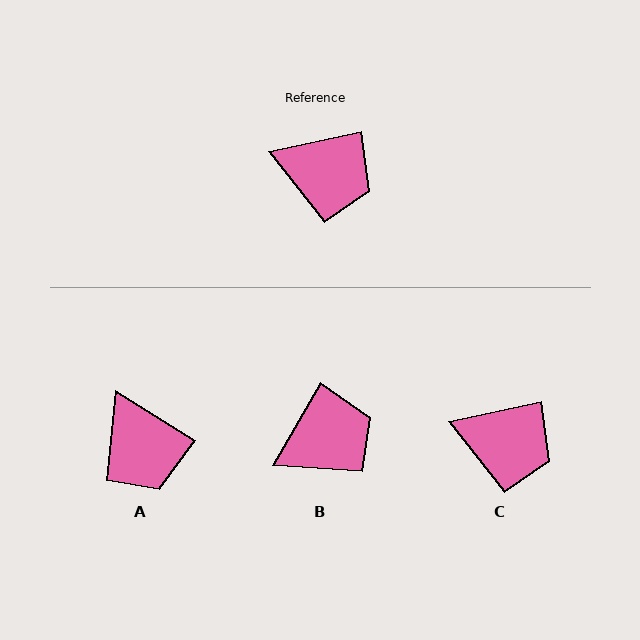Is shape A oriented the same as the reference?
No, it is off by about 44 degrees.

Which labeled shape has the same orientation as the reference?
C.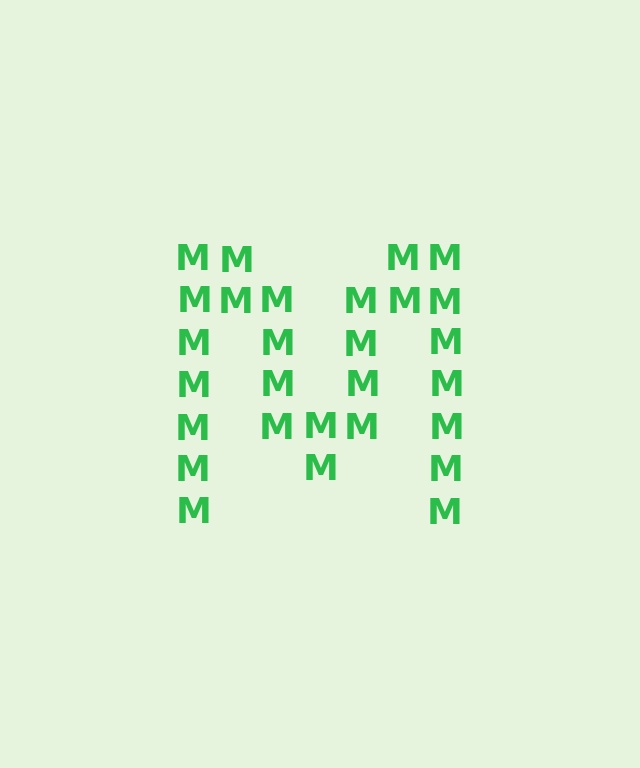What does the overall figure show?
The overall figure shows the letter M.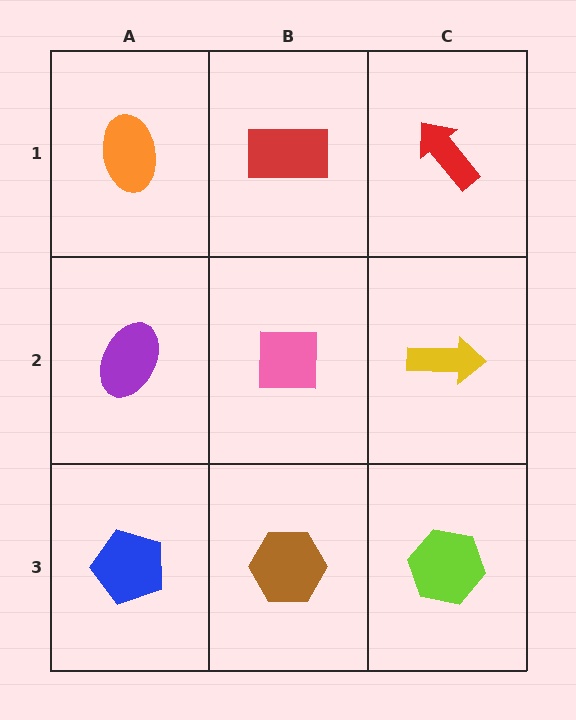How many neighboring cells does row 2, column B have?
4.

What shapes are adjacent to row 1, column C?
A yellow arrow (row 2, column C), a red rectangle (row 1, column B).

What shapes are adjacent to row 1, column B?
A pink square (row 2, column B), an orange ellipse (row 1, column A), a red arrow (row 1, column C).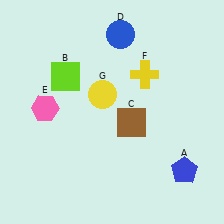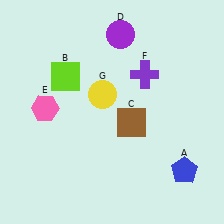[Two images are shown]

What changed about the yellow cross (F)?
In Image 1, F is yellow. In Image 2, it changed to purple.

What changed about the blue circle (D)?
In Image 1, D is blue. In Image 2, it changed to purple.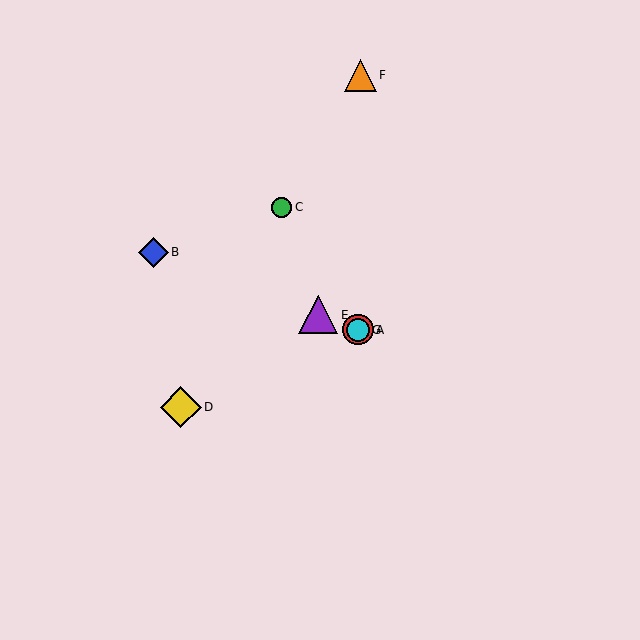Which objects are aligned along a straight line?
Objects A, B, E, G are aligned along a straight line.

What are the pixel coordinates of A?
Object A is at (358, 330).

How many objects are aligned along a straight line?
4 objects (A, B, E, G) are aligned along a straight line.